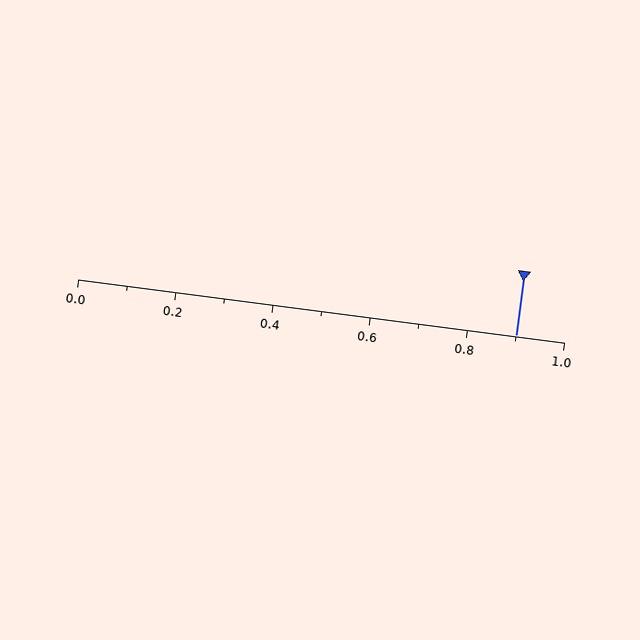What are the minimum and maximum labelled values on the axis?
The axis runs from 0.0 to 1.0.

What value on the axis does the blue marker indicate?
The marker indicates approximately 0.9.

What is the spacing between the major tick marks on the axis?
The major ticks are spaced 0.2 apart.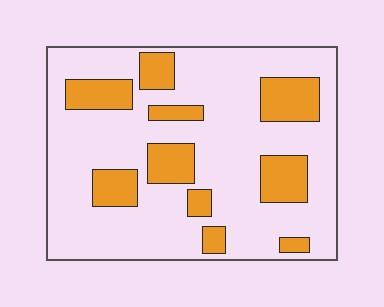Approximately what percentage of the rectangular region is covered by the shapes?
Approximately 25%.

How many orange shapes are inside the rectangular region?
10.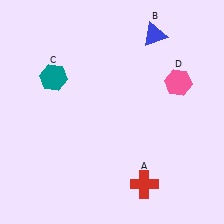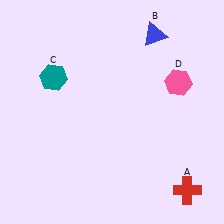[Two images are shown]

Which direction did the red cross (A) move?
The red cross (A) moved right.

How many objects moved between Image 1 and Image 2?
1 object moved between the two images.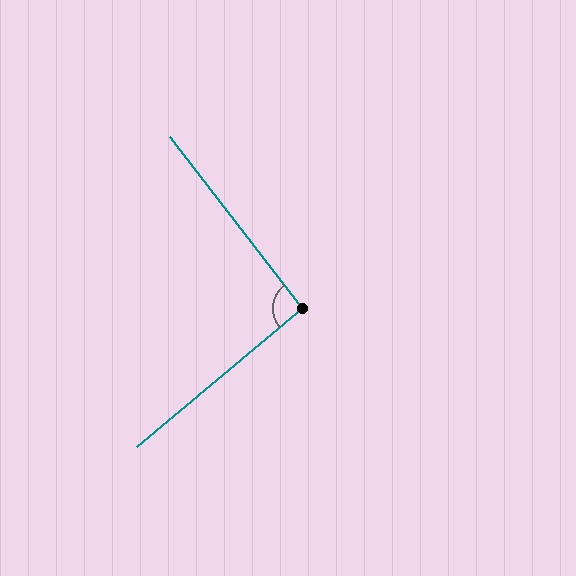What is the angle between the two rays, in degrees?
Approximately 92 degrees.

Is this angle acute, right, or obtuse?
It is approximately a right angle.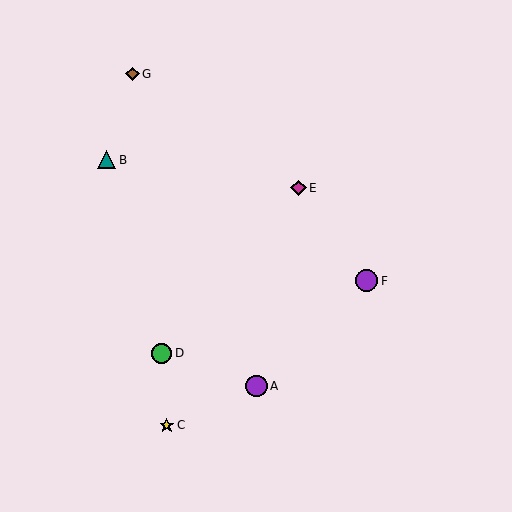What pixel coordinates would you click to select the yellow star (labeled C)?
Click at (167, 425) to select the yellow star C.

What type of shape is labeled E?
Shape E is a magenta diamond.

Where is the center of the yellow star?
The center of the yellow star is at (167, 425).